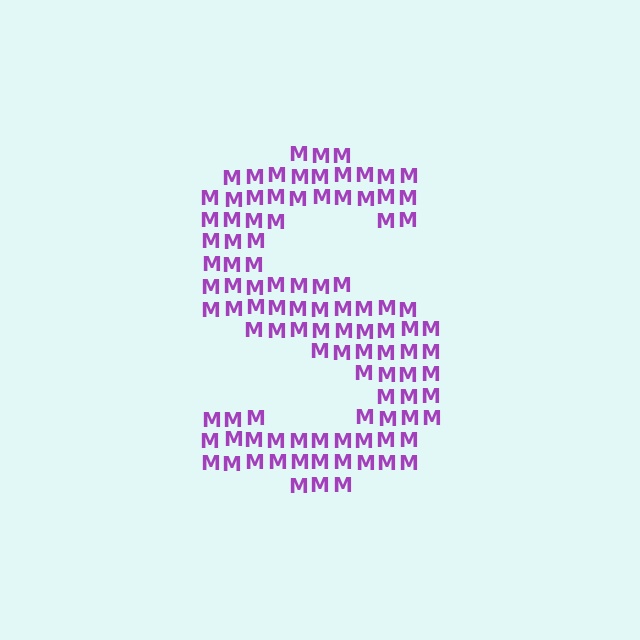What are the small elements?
The small elements are letter M's.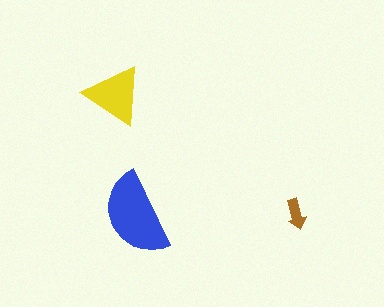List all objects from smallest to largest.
The brown arrow, the yellow triangle, the blue semicircle.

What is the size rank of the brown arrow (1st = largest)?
3rd.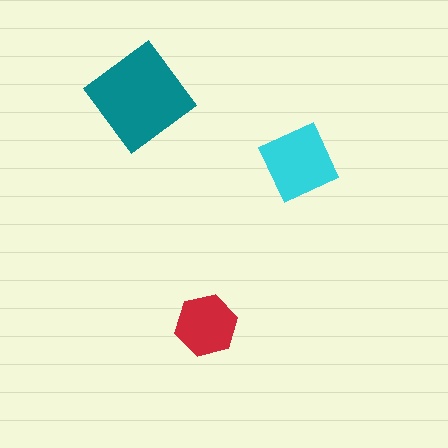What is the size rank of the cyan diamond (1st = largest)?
2nd.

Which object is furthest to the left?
The teal diamond is leftmost.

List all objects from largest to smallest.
The teal diamond, the cyan diamond, the red hexagon.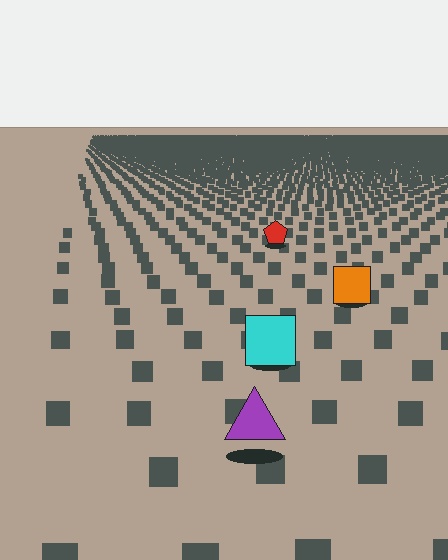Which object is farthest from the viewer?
The red pentagon is farthest from the viewer. It appears smaller and the ground texture around it is denser.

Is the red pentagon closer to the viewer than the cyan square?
No. The cyan square is closer — you can tell from the texture gradient: the ground texture is coarser near it.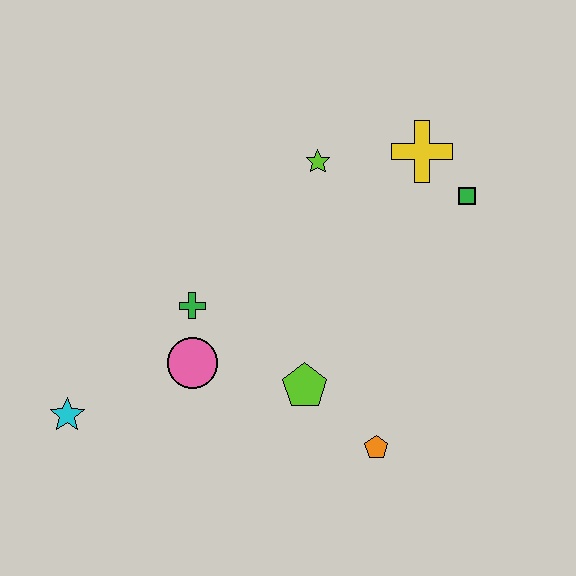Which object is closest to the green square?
The yellow cross is closest to the green square.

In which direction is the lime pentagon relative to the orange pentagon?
The lime pentagon is to the left of the orange pentagon.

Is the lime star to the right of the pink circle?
Yes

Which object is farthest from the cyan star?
The green square is farthest from the cyan star.